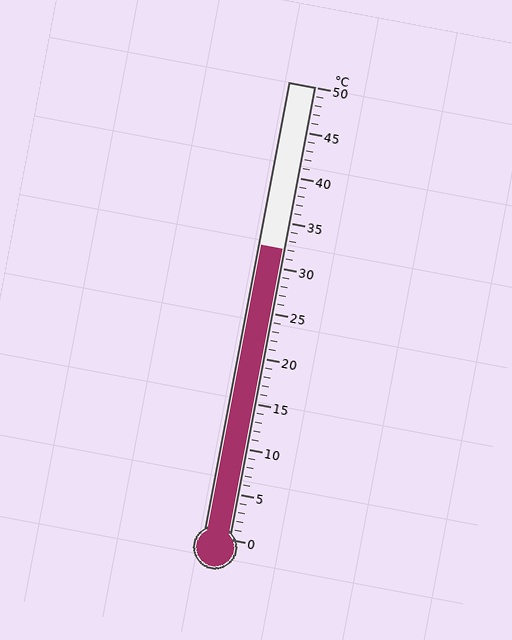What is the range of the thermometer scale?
The thermometer scale ranges from 0°C to 50°C.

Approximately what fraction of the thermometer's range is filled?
The thermometer is filled to approximately 65% of its range.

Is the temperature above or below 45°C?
The temperature is below 45°C.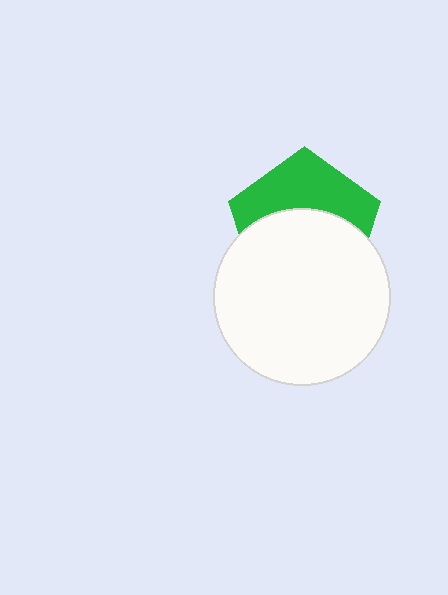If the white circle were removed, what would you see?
You would see the complete green pentagon.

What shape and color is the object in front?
The object in front is a white circle.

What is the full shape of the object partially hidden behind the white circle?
The partially hidden object is a green pentagon.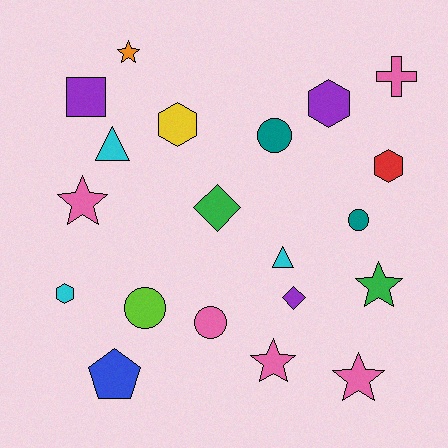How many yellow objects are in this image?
There is 1 yellow object.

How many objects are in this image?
There are 20 objects.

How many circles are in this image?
There are 4 circles.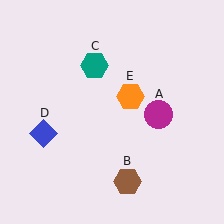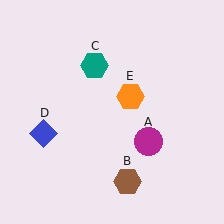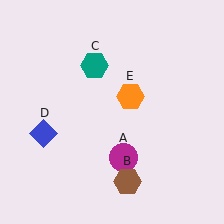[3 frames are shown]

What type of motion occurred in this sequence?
The magenta circle (object A) rotated clockwise around the center of the scene.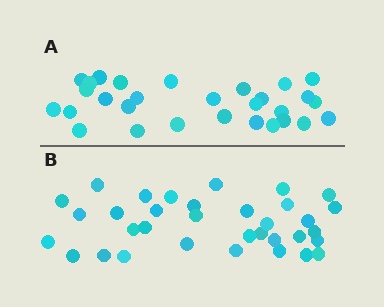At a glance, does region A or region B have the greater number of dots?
Region B (the bottom region) has more dots.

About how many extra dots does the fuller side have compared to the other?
Region B has about 5 more dots than region A.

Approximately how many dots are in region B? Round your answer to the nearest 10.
About 30 dots. (The exact count is 34, which rounds to 30.)